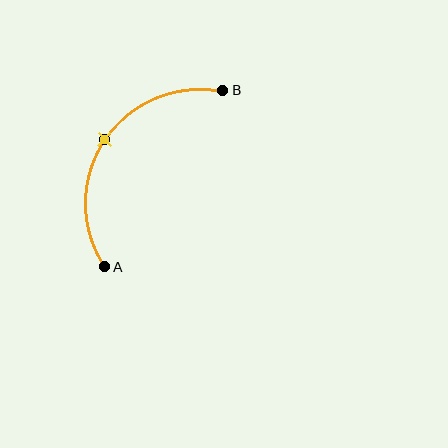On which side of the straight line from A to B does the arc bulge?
The arc bulges above and to the left of the straight line connecting A and B.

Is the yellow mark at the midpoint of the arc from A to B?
Yes. The yellow mark lies on the arc at equal arc-length from both A and B — it is the arc midpoint.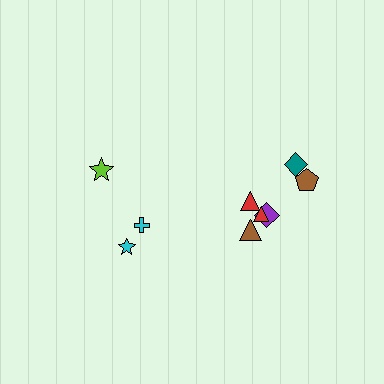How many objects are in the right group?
There are 6 objects.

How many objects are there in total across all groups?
There are 9 objects.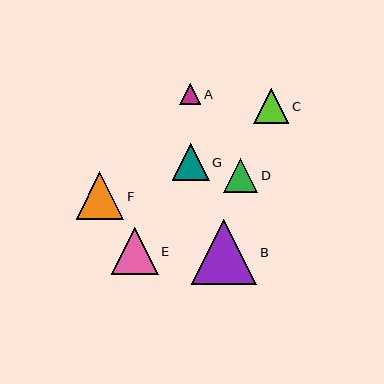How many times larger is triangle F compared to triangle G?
Triangle F is approximately 1.3 times the size of triangle G.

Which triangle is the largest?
Triangle B is the largest with a size of approximately 66 pixels.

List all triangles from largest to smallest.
From largest to smallest: B, F, E, G, C, D, A.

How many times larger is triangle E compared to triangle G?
Triangle E is approximately 1.3 times the size of triangle G.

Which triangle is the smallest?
Triangle A is the smallest with a size of approximately 21 pixels.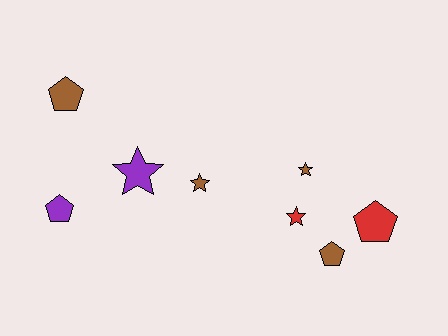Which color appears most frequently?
Brown, with 4 objects.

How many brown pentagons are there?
There are 2 brown pentagons.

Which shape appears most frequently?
Pentagon, with 4 objects.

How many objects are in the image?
There are 8 objects.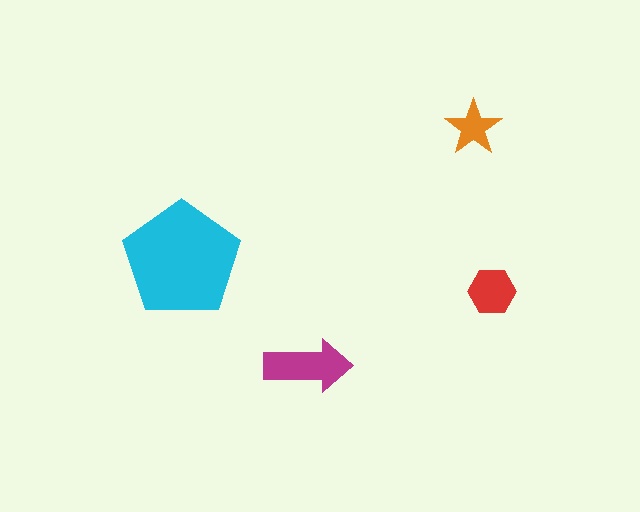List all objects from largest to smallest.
The cyan pentagon, the magenta arrow, the red hexagon, the orange star.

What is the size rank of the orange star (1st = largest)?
4th.